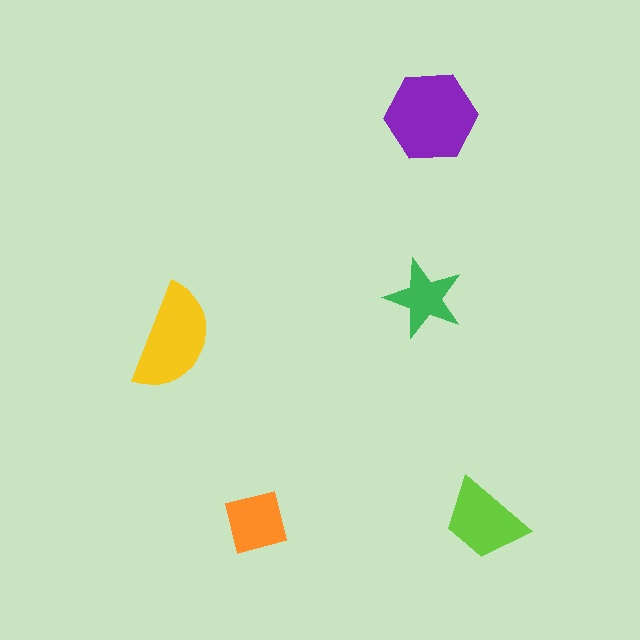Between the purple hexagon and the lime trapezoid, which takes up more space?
The purple hexagon.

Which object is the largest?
The purple hexagon.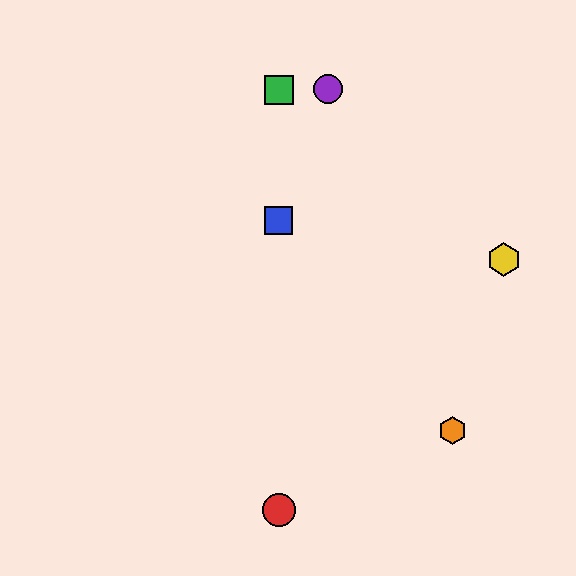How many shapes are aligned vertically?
3 shapes (the red circle, the blue square, the green square) are aligned vertically.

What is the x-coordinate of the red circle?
The red circle is at x≈279.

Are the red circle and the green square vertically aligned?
Yes, both are at x≈279.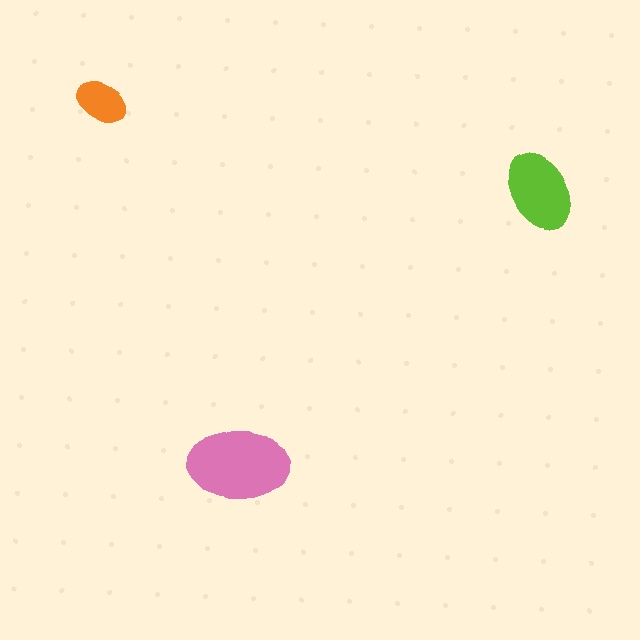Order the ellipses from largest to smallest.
the pink one, the lime one, the orange one.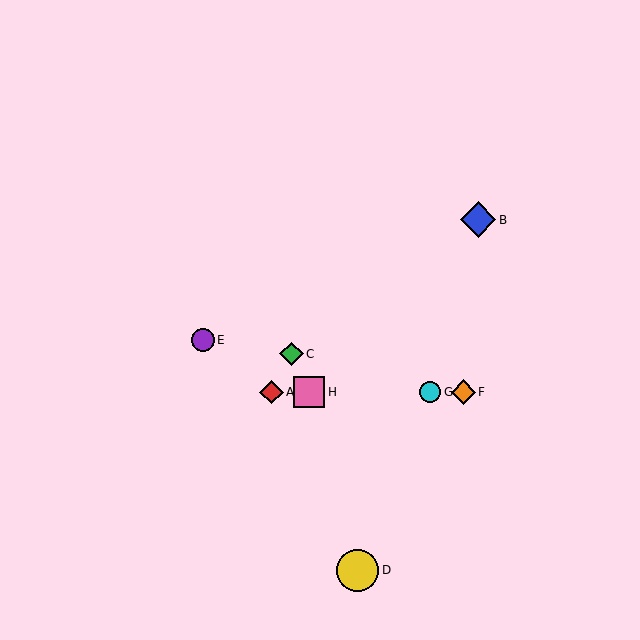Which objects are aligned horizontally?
Objects A, F, G, H are aligned horizontally.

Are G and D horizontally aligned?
No, G is at y≈392 and D is at y≈570.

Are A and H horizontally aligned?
Yes, both are at y≈392.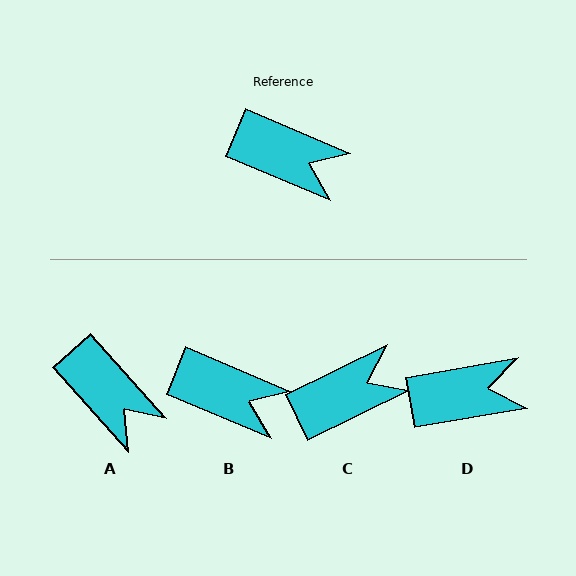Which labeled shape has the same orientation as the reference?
B.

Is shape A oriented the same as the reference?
No, it is off by about 26 degrees.